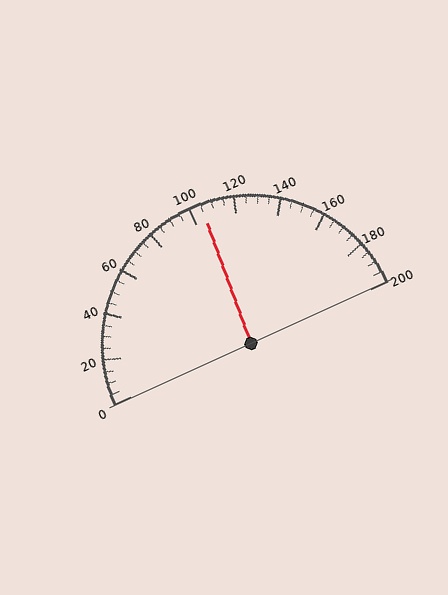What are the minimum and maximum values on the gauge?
The gauge ranges from 0 to 200.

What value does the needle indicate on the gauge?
The needle indicates approximately 105.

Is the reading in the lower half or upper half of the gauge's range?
The reading is in the upper half of the range (0 to 200).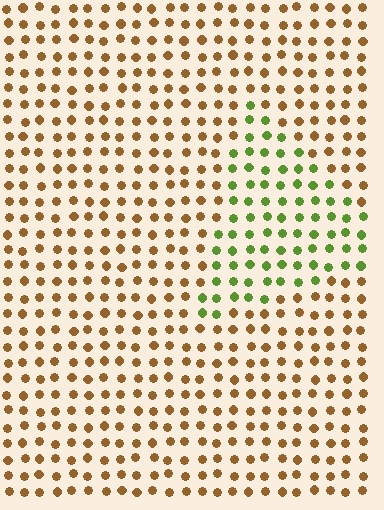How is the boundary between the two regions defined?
The boundary is defined purely by a slight shift in hue (about 64 degrees). Spacing, size, and orientation are identical on both sides.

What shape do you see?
I see a triangle.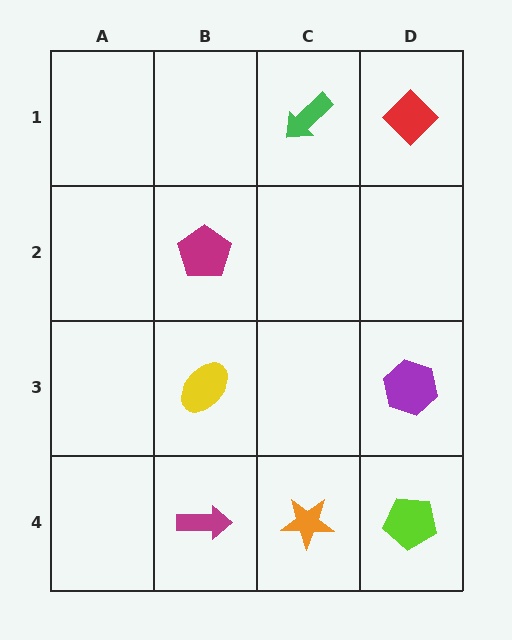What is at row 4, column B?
A magenta arrow.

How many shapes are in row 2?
1 shape.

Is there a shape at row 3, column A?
No, that cell is empty.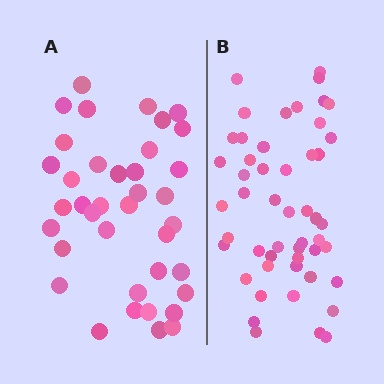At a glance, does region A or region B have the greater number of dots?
Region B (the right region) has more dots.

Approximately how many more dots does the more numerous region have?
Region B has roughly 12 or so more dots than region A.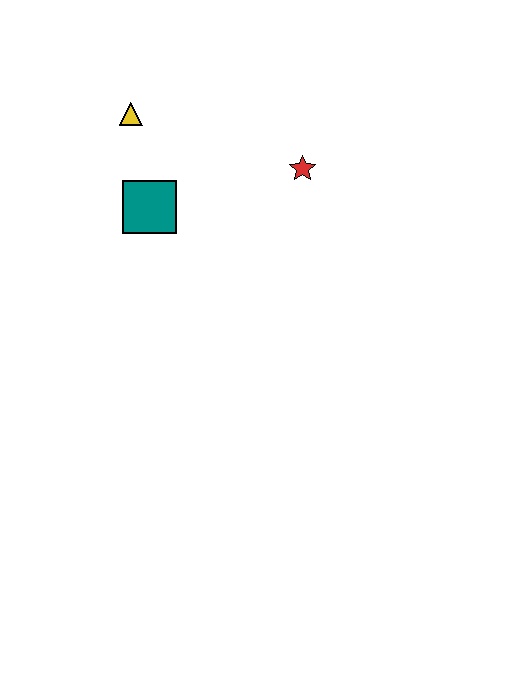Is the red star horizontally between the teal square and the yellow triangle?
No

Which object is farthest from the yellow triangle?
The red star is farthest from the yellow triangle.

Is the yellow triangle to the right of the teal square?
No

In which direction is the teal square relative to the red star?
The teal square is to the left of the red star.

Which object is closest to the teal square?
The yellow triangle is closest to the teal square.